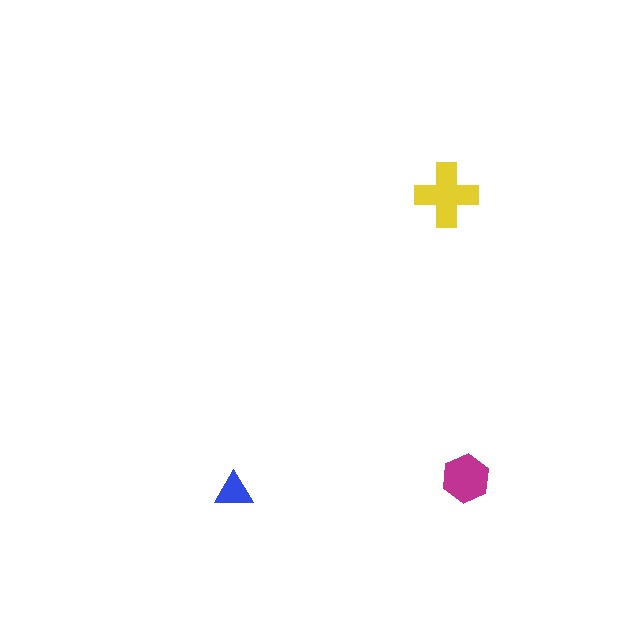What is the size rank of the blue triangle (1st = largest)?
3rd.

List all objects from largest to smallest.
The yellow cross, the magenta hexagon, the blue triangle.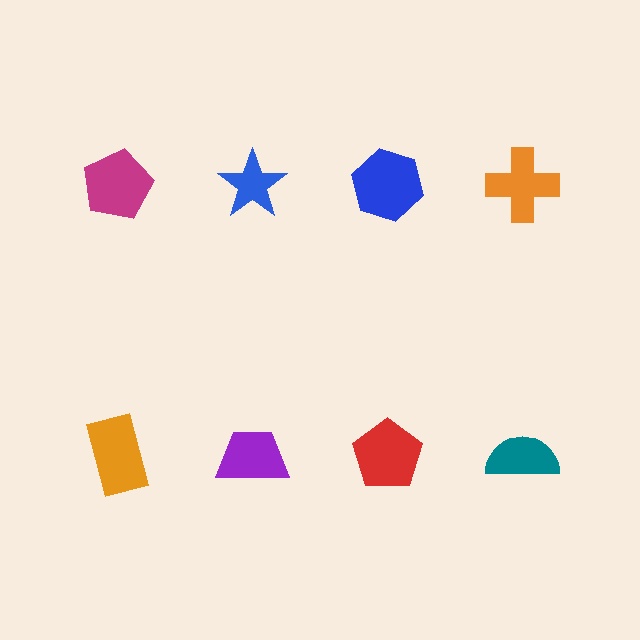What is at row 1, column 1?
A magenta pentagon.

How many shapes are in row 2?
4 shapes.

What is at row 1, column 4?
An orange cross.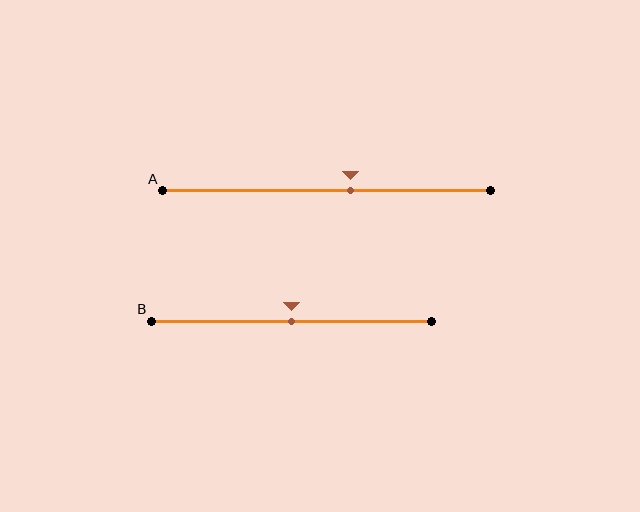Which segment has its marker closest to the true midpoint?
Segment B has its marker closest to the true midpoint.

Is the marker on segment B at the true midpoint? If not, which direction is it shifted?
Yes, the marker on segment B is at the true midpoint.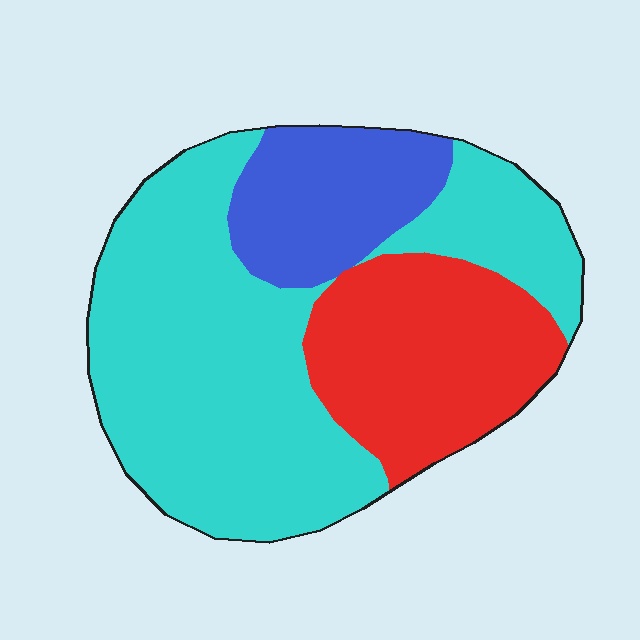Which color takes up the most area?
Cyan, at roughly 55%.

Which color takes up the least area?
Blue, at roughly 15%.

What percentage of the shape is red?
Red takes up about one quarter (1/4) of the shape.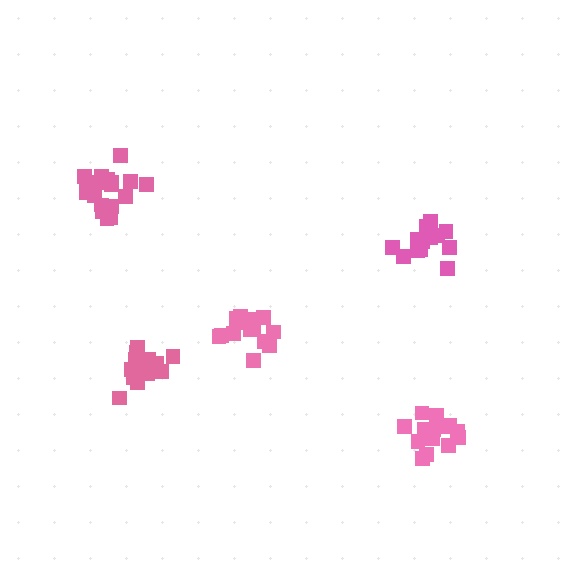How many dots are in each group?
Group 1: 15 dots, Group 2: 19 dots, Group 3: 16 dots, Group 4: 15 dots, Group 5: 21 dots (86 total).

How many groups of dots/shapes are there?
There are 5 groups.